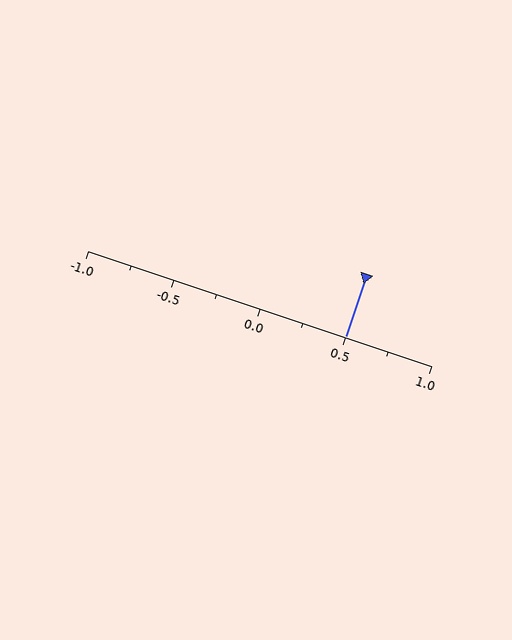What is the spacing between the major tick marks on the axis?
The major ticks are spaced 0.5 apart.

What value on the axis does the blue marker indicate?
The marker indicates approximately 0.5.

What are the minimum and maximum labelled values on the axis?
The axis runs from -1.0 to 1.0.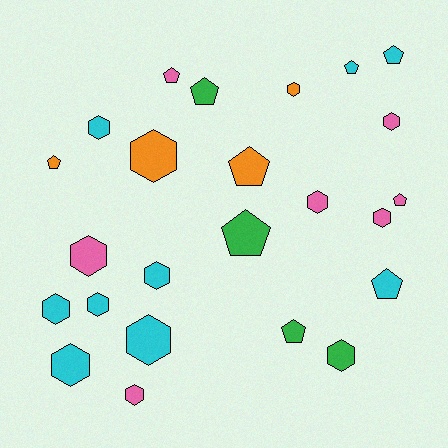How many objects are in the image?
There are 24 objects.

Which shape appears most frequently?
Hexagon, with 14 objects.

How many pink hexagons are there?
There are 5 pink hexagons.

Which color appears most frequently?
Cyan, with 9 objects.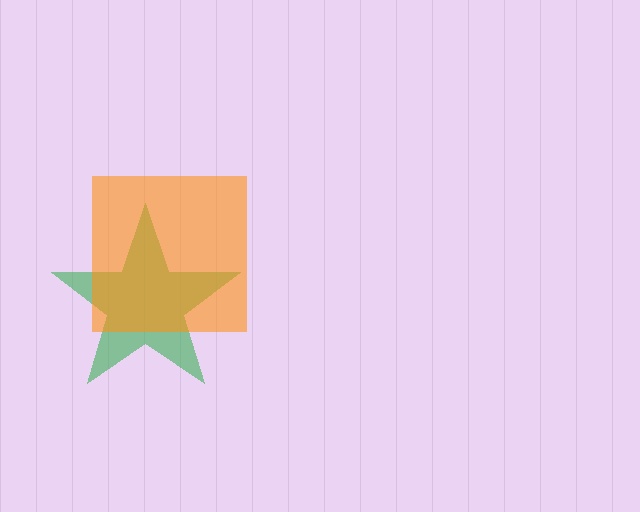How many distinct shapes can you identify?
There are 2 distinct shapes: a green star, an orange square.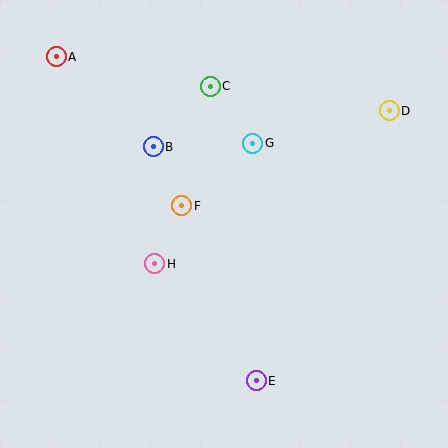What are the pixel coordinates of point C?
Point C is at (210, 86).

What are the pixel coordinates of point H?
Point H is at (155, 264).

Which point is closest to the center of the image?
Point F at (182, 206) is closest to the center.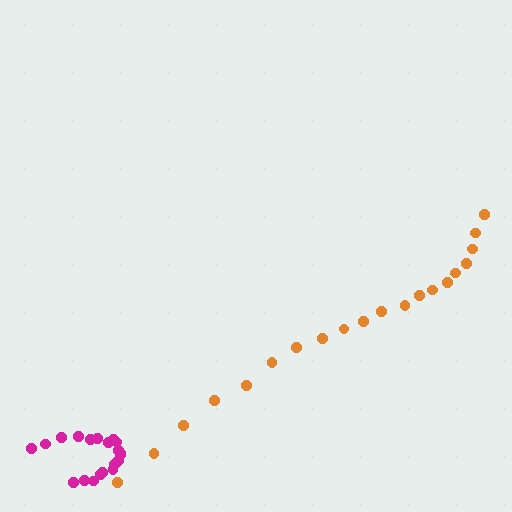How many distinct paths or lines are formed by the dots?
There are 2 distinct paths.